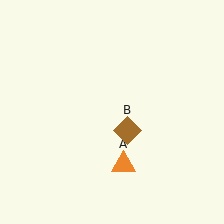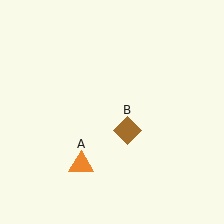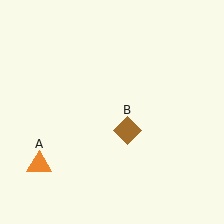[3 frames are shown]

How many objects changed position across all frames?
1 object changed position: orange triangle (object A).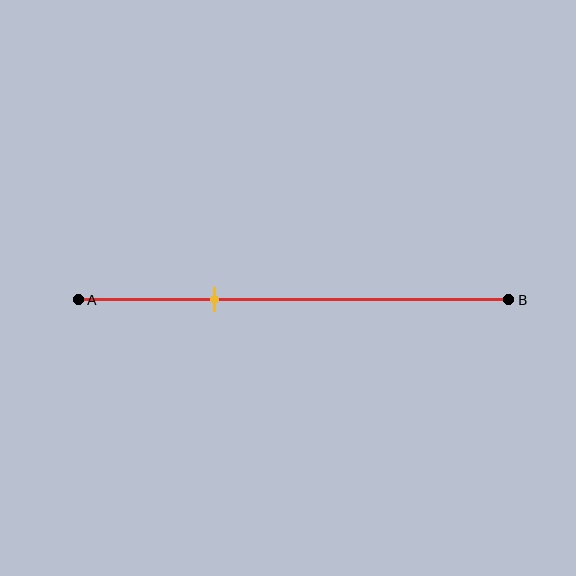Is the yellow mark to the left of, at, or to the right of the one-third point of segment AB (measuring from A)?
The yellow mark is approximately at the one-third point of segment AB.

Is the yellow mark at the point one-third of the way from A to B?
Yes, the mark is approximately at the one-third point.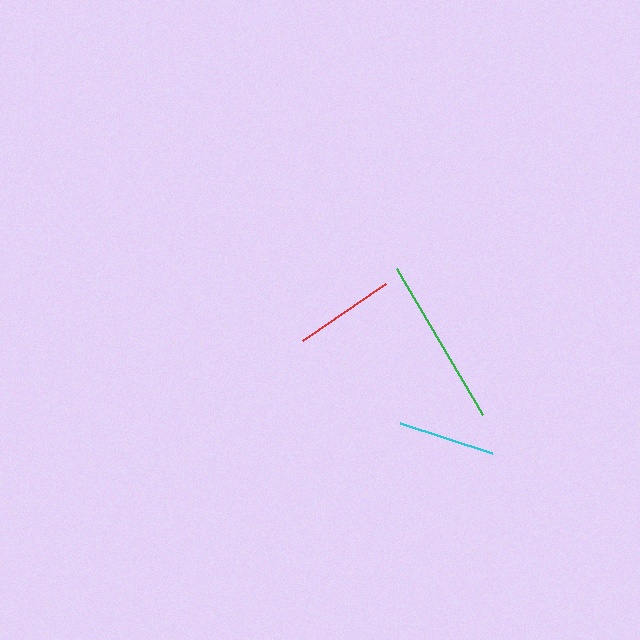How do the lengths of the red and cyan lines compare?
The red and cyan lines are approximately the same length.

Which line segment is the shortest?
The cyan line is the shortest at approximately 97 pixels.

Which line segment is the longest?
The green line is the longest at approximately 170 pixels.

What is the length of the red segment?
The red segment is approximately 101 pixels long.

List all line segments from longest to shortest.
From longest to shortest: green, red, cyan.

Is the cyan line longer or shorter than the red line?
The red line is longer than the cyan line.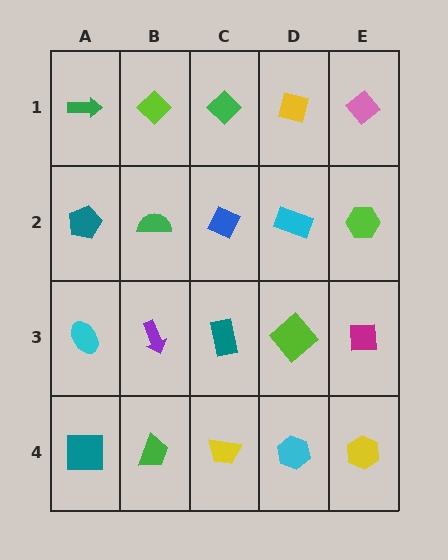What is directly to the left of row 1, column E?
A yellow square.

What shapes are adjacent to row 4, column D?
A lime diamond (row 3, column D), a yellow trapezoid (row 4, column C), a yellow hexagon (row 4, column E).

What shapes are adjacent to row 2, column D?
A yellow square (row 1, column D), a lime diamond (row 3, column D), a blue diamond (row 2, column C), a lime hexagon (row 2, column E).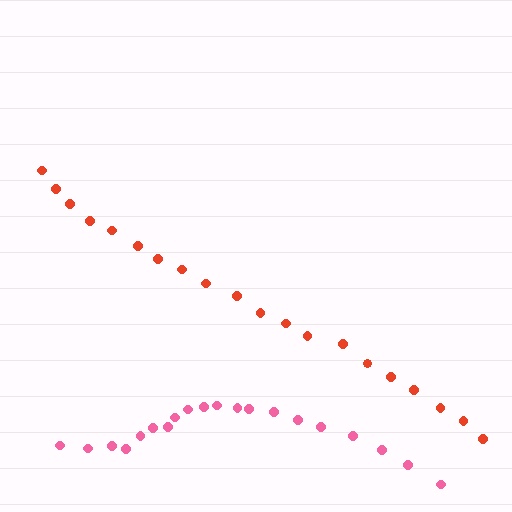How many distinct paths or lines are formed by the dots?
There are 2 distinct paths.